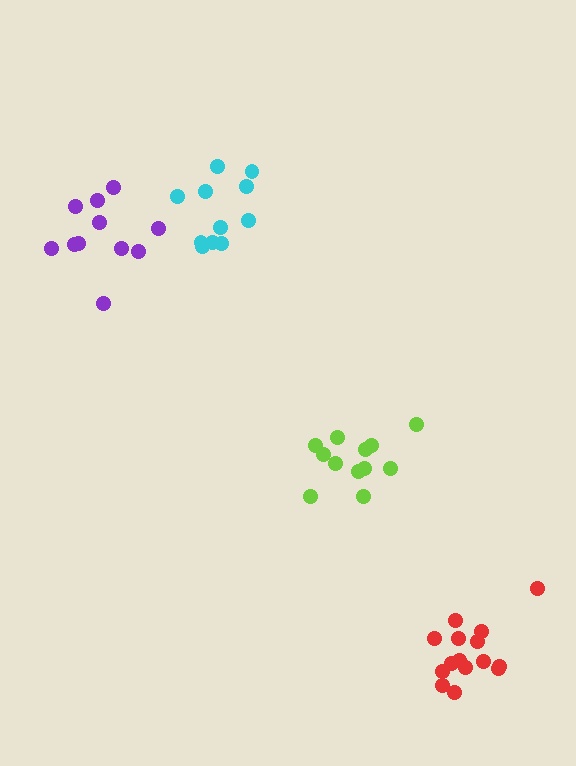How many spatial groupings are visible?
There are 4 spatial groupings.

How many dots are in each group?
Group 1: 11 dots, Group 2: 12 dots, Group 3: 11 dots, Group 4: 15 dots (49 total).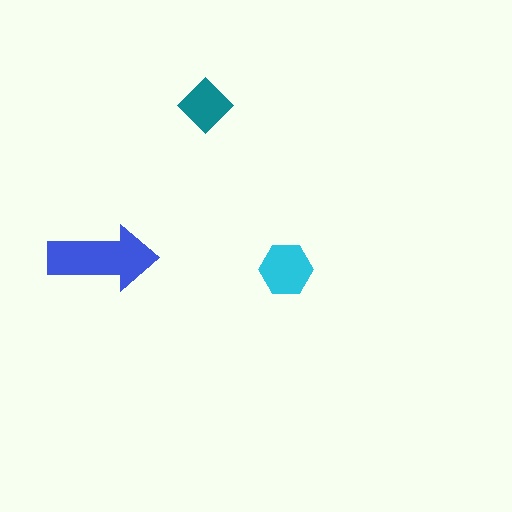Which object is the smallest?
The teal diamond.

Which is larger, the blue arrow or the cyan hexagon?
The blue arrow.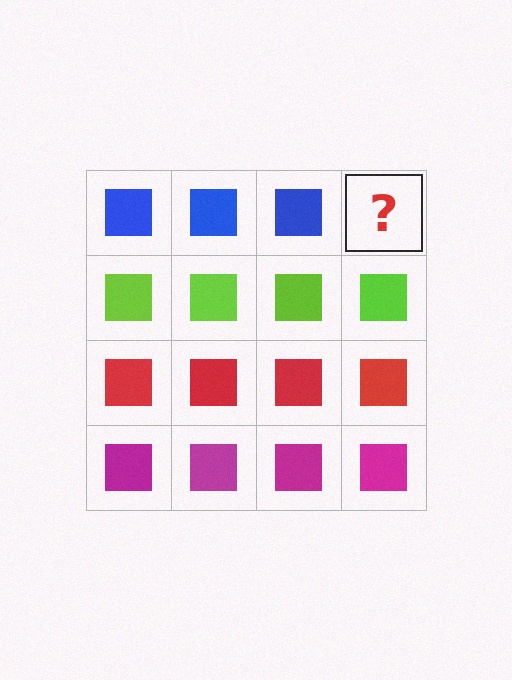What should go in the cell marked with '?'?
The missing cell should contain a blue square.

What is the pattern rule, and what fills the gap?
The rule is that each row has a consistent color. The gap should be filled with a blue square.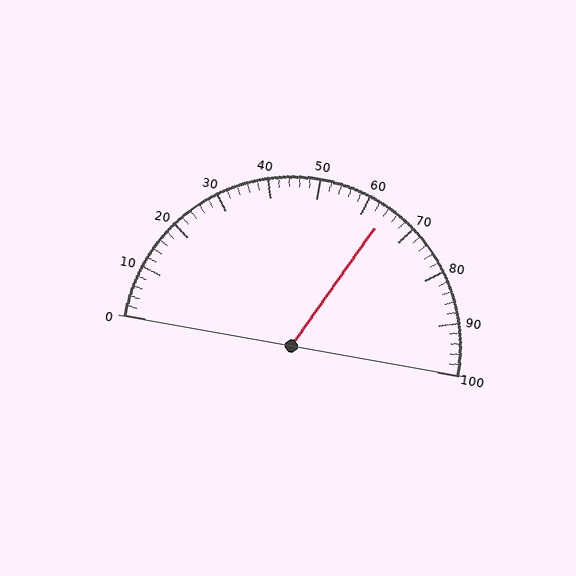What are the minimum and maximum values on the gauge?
The gauge ranges from 0 to 100.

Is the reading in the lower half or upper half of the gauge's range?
The reading is in the upper half of the range (0 to 100).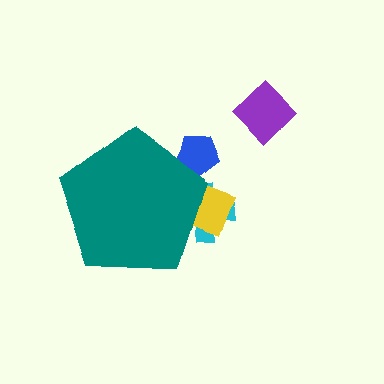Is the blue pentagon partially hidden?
Yes, the blue pentagon is partially hidden behind the teal pentagon.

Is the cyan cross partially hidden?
Yes, the cyan cross is partially hidden behind the teal pentagon.